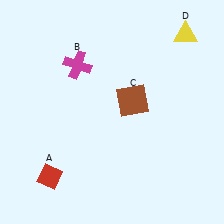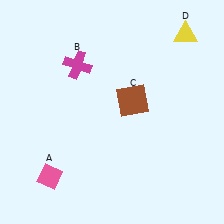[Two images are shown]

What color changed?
The diamond (A) changed from red in Image 1 to pink in Image 2.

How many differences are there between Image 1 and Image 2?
There is 1 difference between the two images.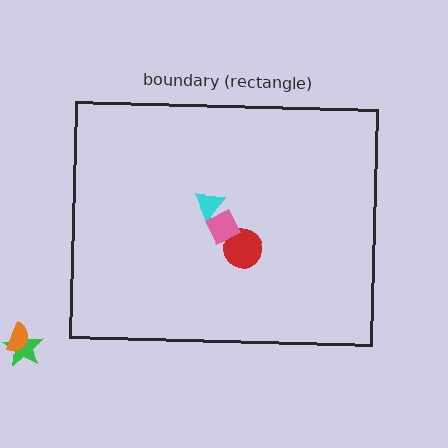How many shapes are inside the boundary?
4 inside, 2 outside.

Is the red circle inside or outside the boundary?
Inside.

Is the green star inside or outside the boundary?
Outside.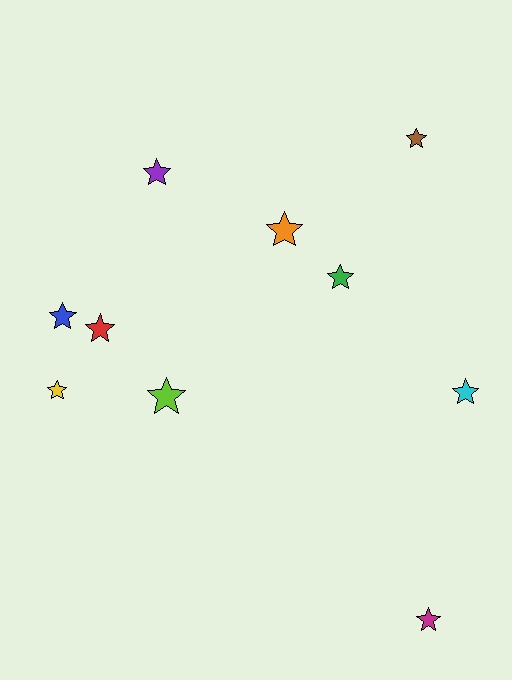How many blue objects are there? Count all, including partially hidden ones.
There is 1 blue object.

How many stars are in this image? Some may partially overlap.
There are 10 stars.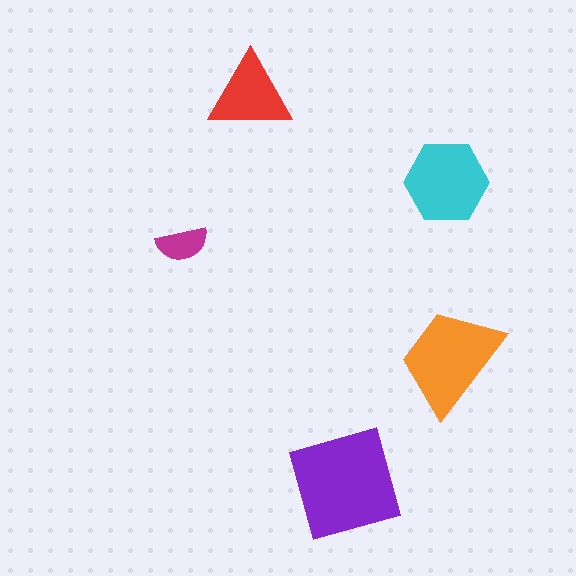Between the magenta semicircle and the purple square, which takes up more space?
The purple square.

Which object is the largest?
The purple square.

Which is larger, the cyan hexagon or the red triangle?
The cyan hexagon.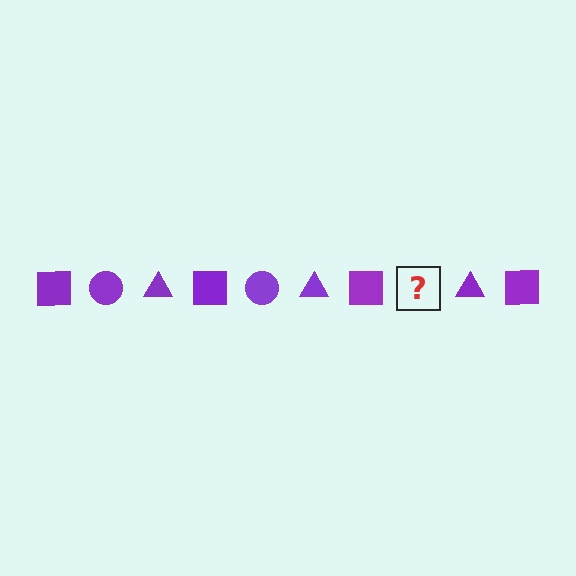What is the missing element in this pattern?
The missing element is a purple circle.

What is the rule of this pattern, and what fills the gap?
The rule is that the pattern cycles through square, circle, triangle shapes in purple. The gap should be filled with a purple circle.